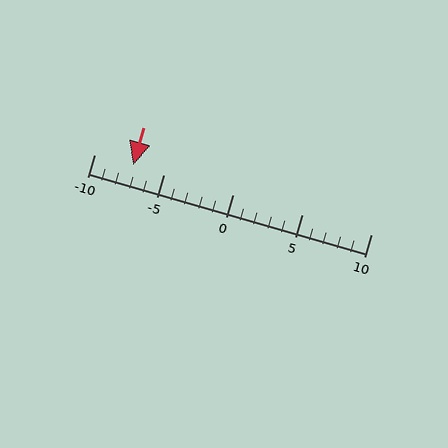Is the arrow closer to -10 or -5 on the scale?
The arrow is closer to -5.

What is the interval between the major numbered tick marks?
The major tick marks are spaced 5 units apart.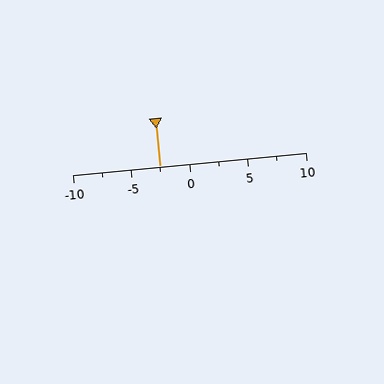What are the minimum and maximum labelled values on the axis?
The axis runs from -10 to 10.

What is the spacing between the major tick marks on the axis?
The major ticks are spaced 5 apart.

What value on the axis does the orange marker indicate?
The marker indicates approximately -2.5.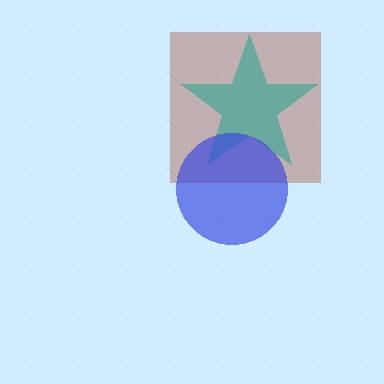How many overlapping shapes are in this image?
There are 3 overlapping shapes in the image.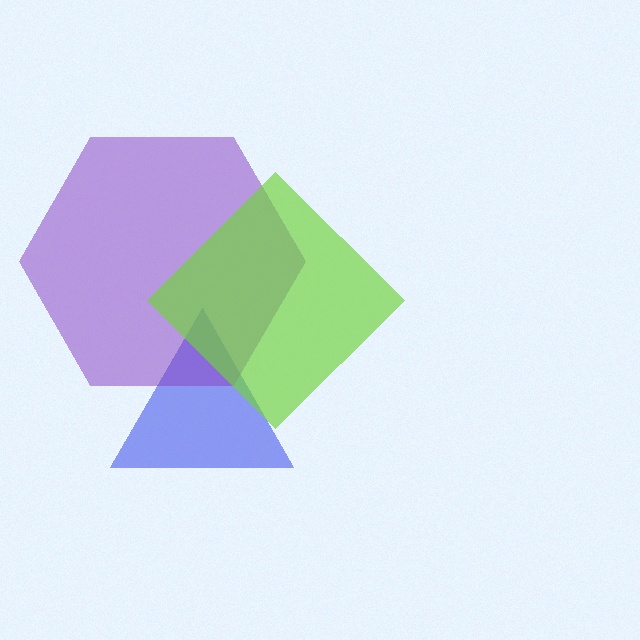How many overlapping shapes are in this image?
There are 3 overlapping shapes in the image.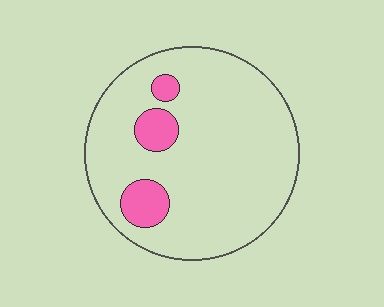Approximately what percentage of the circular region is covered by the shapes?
Approximately 10%.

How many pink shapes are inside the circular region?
3.